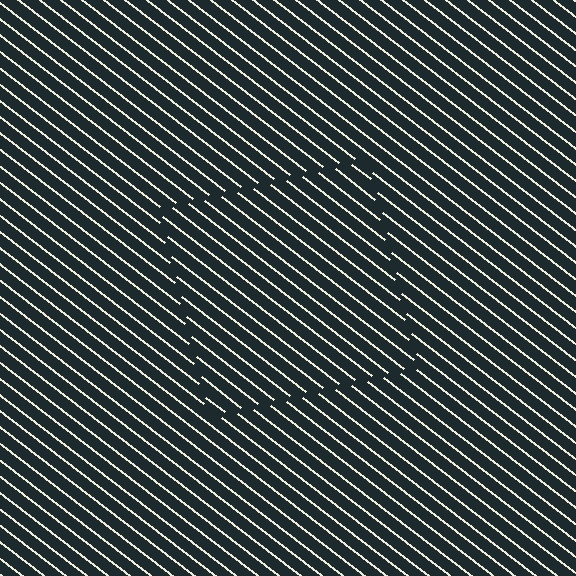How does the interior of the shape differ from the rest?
The interior of the shape contains the same grating, shifted by half a period — the contour is defined by the phase discontinuity where line-ends from the inner and outer gratings abut.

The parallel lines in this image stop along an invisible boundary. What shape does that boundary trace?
An illusory square. The interior of the shape contains the same grating, shifted by half a period — the contour is defined by the phase discontinuity where line-ends from the inner and outer gratings abut.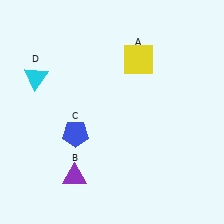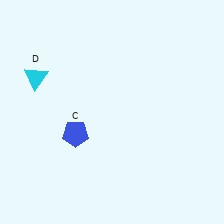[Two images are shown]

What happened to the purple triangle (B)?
The purple triangle (B) was removed in Image 2. It was in the bottom-left area of Image 1.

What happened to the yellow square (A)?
The yellow square (A) was removed in Image 2. It was in the top-right area of Image 1.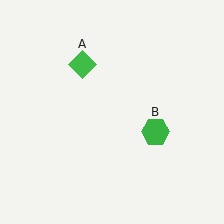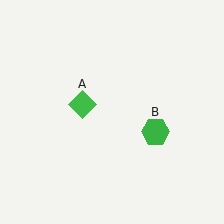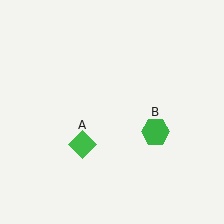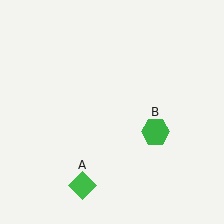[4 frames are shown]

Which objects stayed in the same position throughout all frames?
Green hexagon (object B) remained stationary.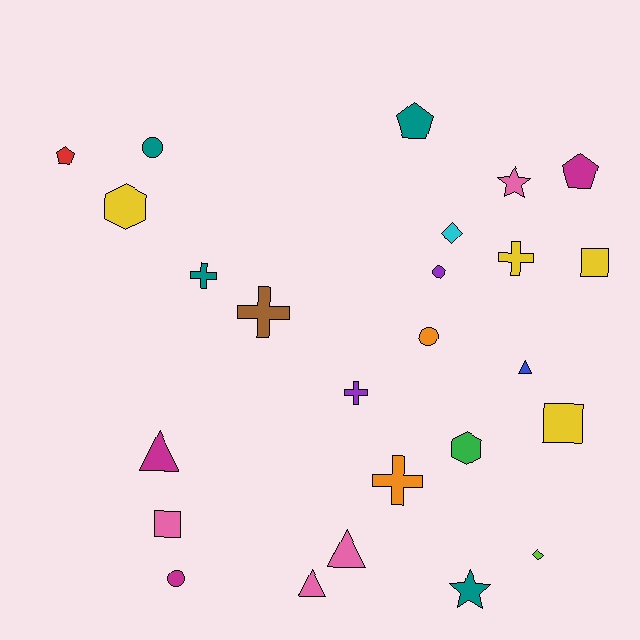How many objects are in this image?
There are 25 objects.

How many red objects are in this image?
There is 1 red object.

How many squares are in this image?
There are 3 squares.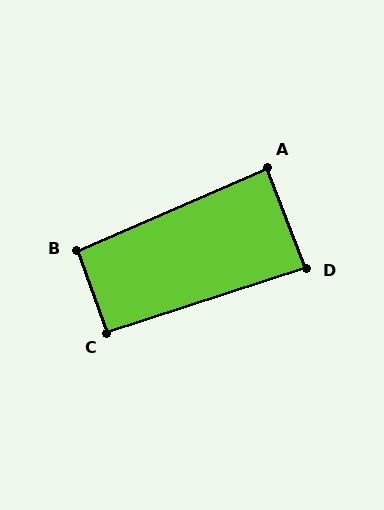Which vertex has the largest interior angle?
B, at approximately 93 degrees.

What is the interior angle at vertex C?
Approximately 92 degrees (approximately right).